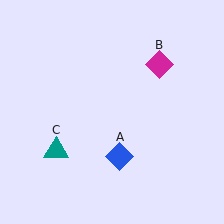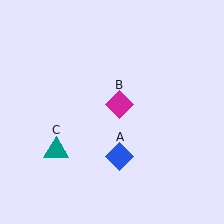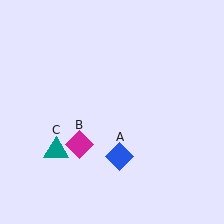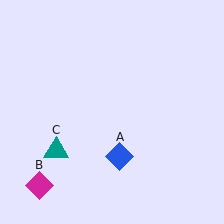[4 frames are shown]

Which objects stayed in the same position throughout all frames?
Blue diamond (object A) and teal triangle (object C) remained stationary.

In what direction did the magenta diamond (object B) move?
The magenta diamond (object B) moved down and to the left.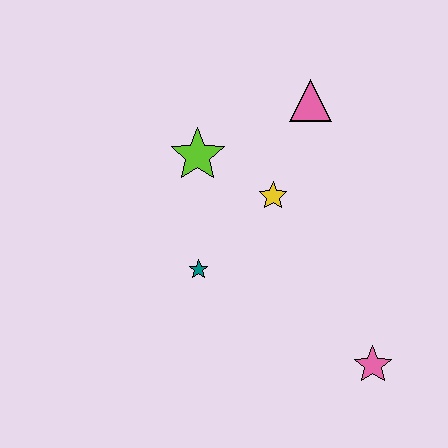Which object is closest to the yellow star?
The lime star is closest to the yellow star.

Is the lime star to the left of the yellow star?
Yes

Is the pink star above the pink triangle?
No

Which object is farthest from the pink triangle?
The pink star is farthest from the pink triangle.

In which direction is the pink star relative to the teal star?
The pink star is to the right of the teal star.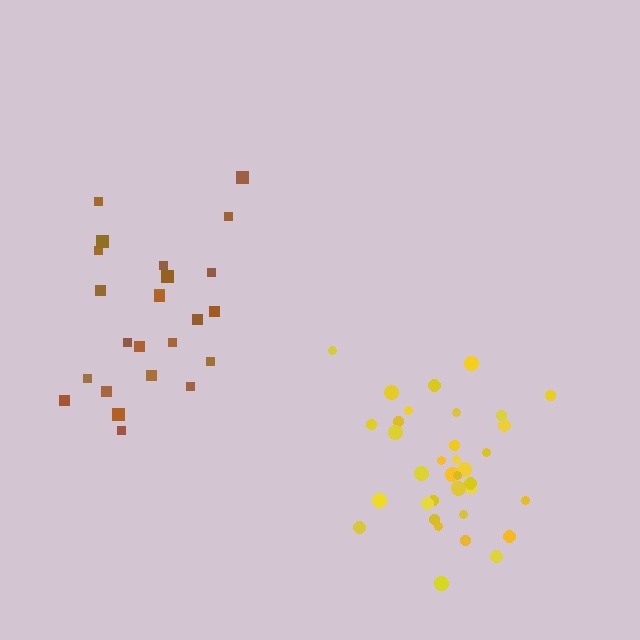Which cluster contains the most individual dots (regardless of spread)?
Yellow (35).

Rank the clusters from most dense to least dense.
yellow, brown.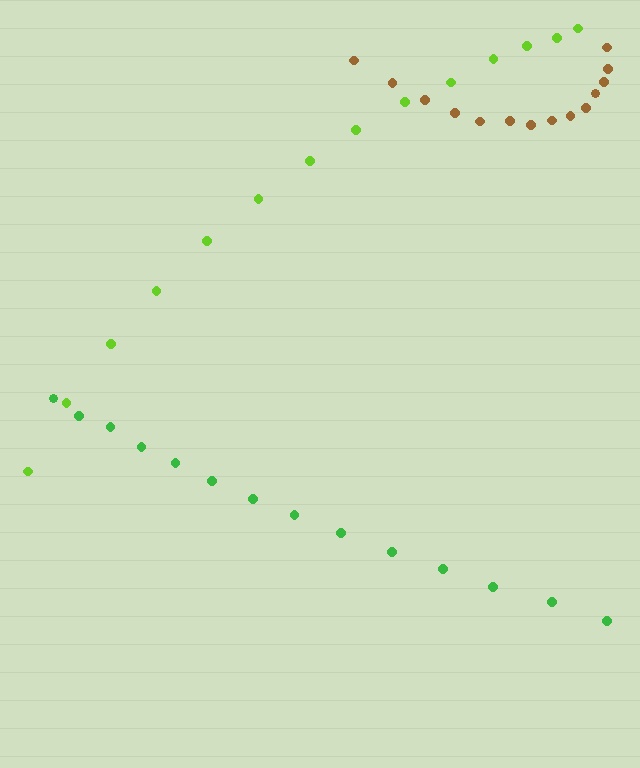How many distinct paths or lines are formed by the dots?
There are 3 distinct paths.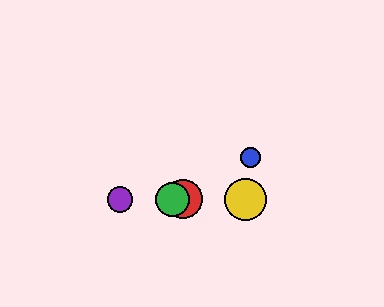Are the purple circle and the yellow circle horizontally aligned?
Yes, both are at y≈199.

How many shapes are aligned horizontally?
4 shapes (the red circle, the green circle, the yellow circle, the purple circle) are aligned horizontally.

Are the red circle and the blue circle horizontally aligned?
No, the red circle is at y≈199 and the blue circle is at y≈158.